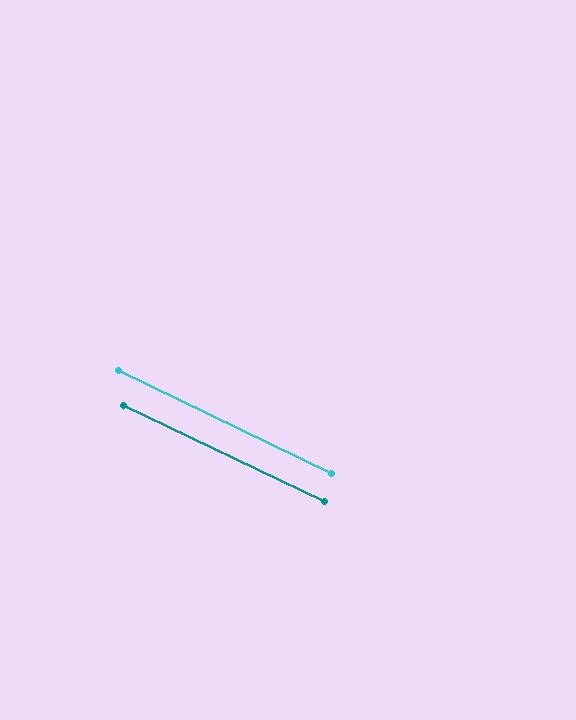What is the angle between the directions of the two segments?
Approximately 1 degree.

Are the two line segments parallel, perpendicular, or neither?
Parallel — their directions differ by only 0.6°.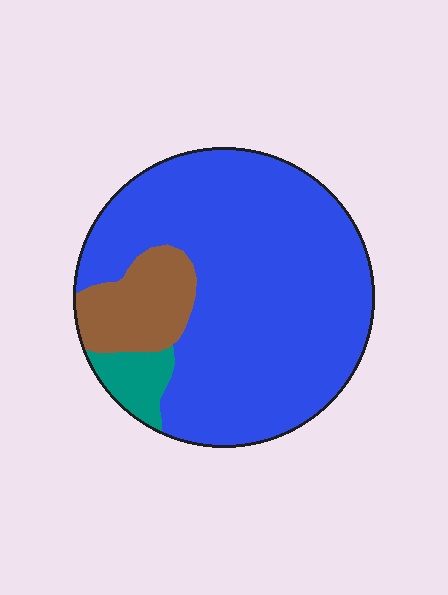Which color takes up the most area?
Blue, at roughly 80%.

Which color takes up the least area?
Teal, at roughly 5%.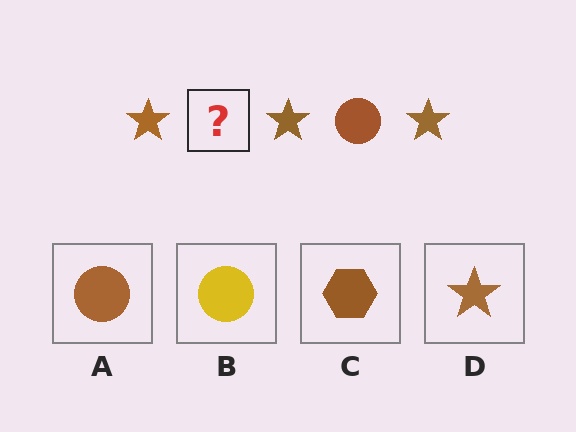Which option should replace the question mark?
Option A.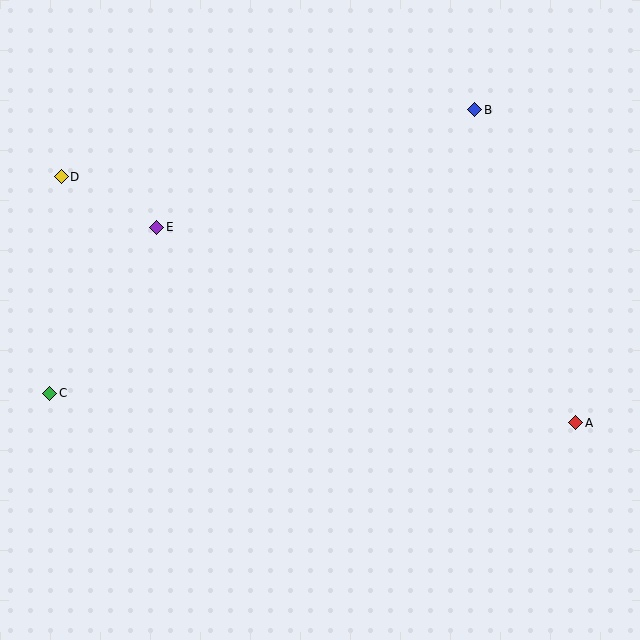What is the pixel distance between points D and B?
The distance between D and B is 419 pixels.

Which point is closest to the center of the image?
Point E at (157, 227) is closest to the center.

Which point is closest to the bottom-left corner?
Point C is closest to the bottom-left corner.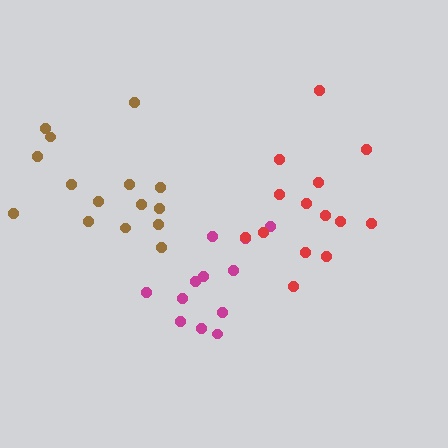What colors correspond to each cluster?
The clusters are colored: brown, magenta, red.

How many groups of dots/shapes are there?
There are 3 groups.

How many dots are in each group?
Group 1: 15 dots, Group 2: 12 dots, Group 3: 14 dots (41 total).